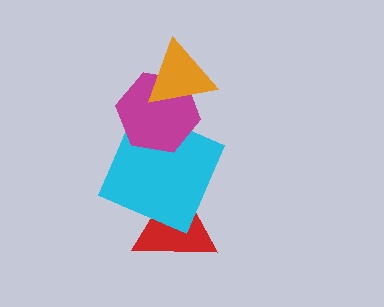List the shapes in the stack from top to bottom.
From top to bottom: the orange triangle, the magenta hexagon, the cyan square, the red triangle.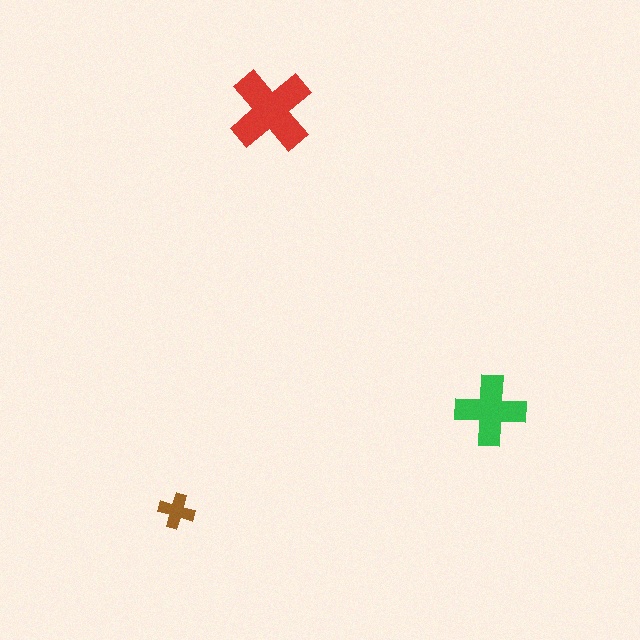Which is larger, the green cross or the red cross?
The red one.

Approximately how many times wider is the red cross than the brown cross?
About 2.5 times wider.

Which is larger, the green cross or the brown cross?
The green one.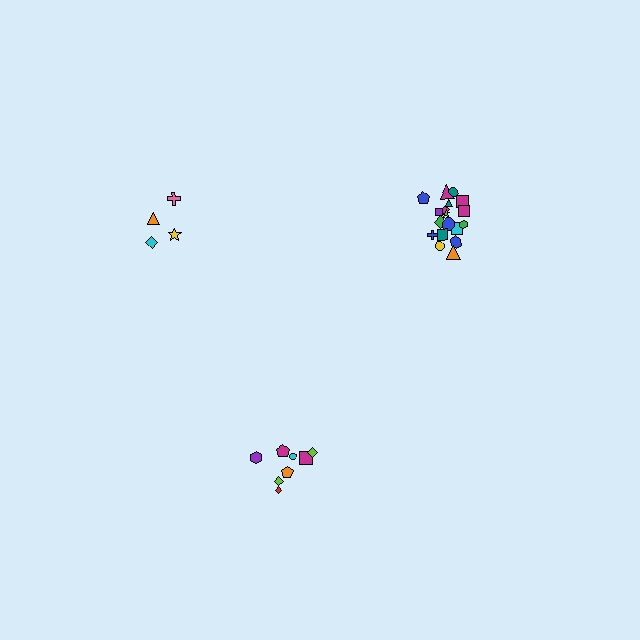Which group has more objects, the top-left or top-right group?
The top-right group.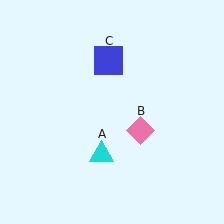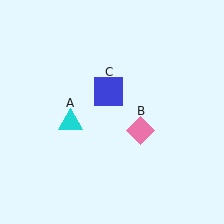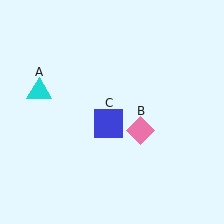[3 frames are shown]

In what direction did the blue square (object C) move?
The blue square (object C) moved down.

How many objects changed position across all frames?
2 objects changed position: cyan triangle (object A), blue square (object C).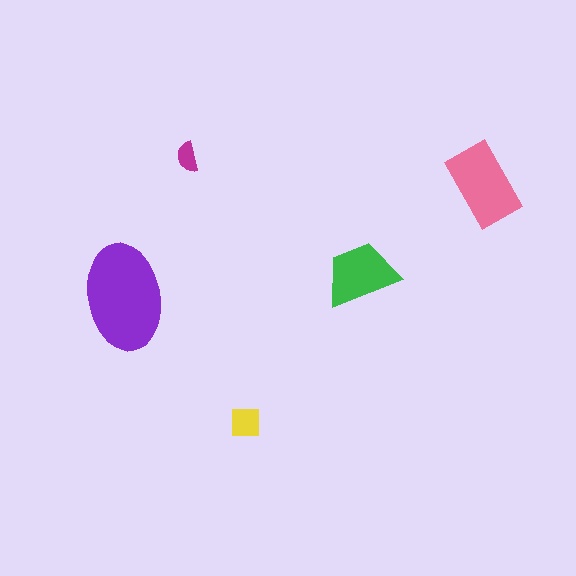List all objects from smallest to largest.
The magenta semicircle, the yellow square, the green trapezoid, the pink rectangle, the purple ellipse.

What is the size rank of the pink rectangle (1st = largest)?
2nd.